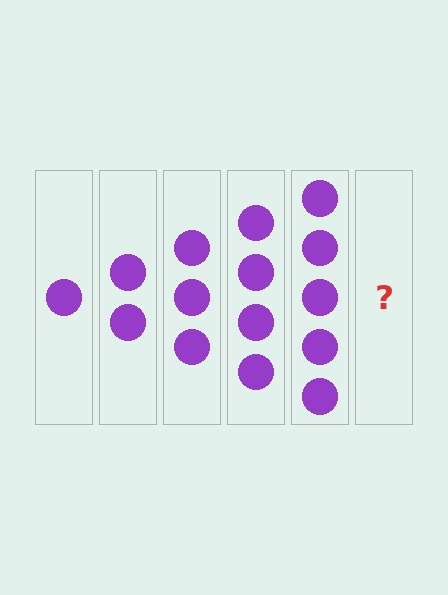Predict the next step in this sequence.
The next step is 6 circles.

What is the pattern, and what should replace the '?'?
The pattern is that each step adds one more circle. The '?' should be 6 circles.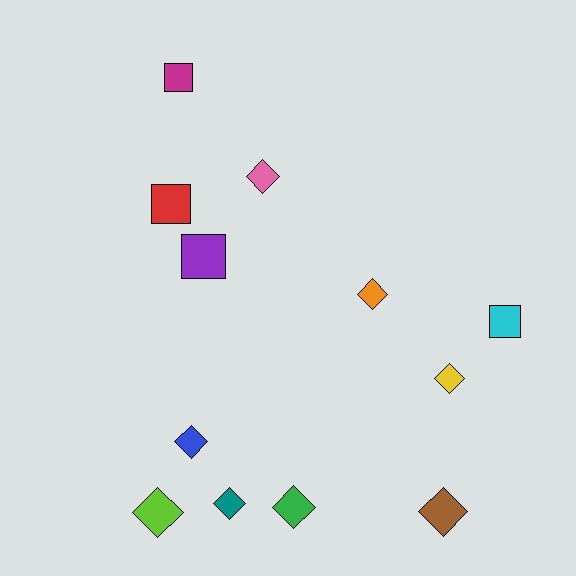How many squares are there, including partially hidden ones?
There are 4 squares.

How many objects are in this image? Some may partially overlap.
There are 12 objects.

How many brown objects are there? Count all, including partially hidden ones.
There is 1 brown object.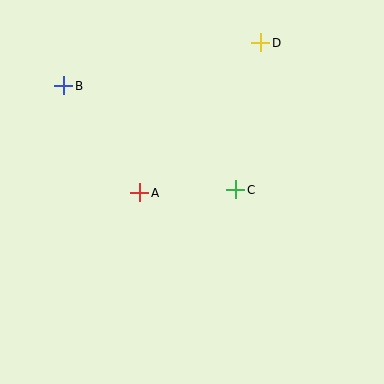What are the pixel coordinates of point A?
Point A is at (140, 193).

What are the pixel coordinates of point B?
Point B is at (64, 86).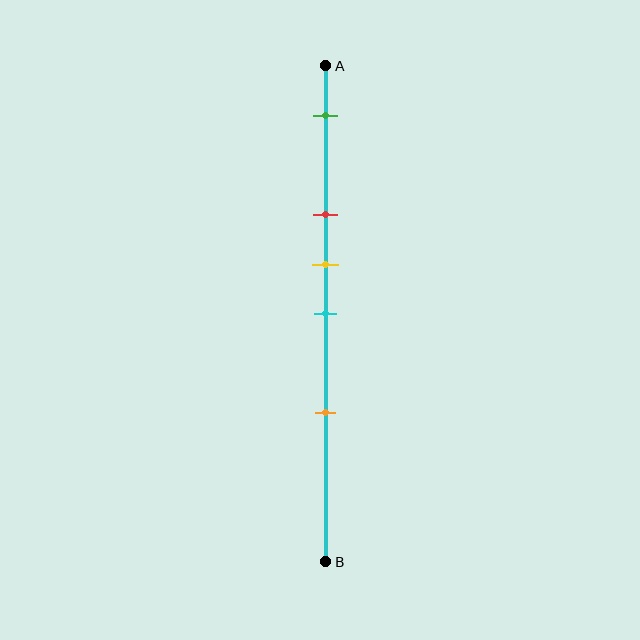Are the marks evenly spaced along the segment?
No, the marks are not evenly spaced.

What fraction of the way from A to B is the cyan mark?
The cyan mark is approximately 50% (0.5) of the way from A to B.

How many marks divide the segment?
There are 5 marks dividing the segment.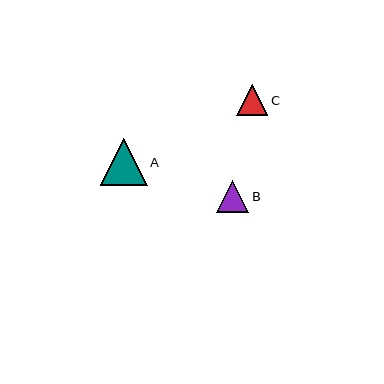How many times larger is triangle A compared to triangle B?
Triangle A is approximately 1.5 times the size of triangle B.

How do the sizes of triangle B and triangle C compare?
Triangle B and triangle C are approximately the same size.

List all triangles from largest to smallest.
From largest to smallest: A, B, C.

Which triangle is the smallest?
Triangle C is the smallest with a size of approximately 31 pixels.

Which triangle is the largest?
Triangle A is the largest with a size of approximately 47 pixels.